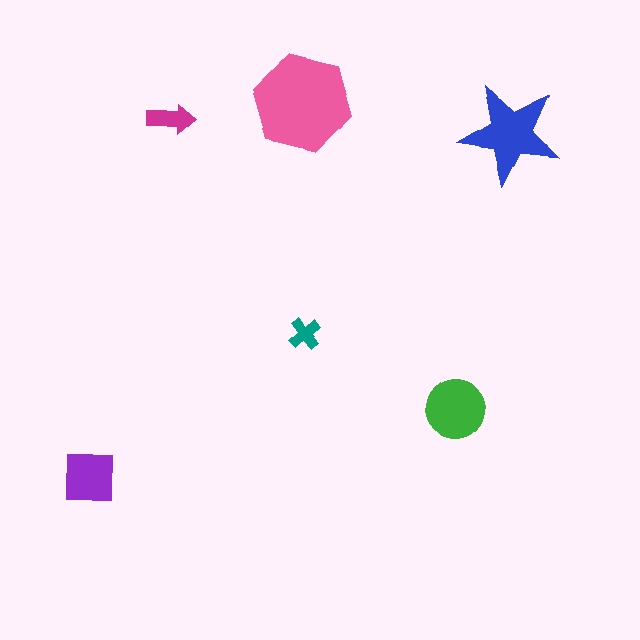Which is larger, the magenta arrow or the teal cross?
The magenta arrow.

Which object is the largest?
The pink hexagon.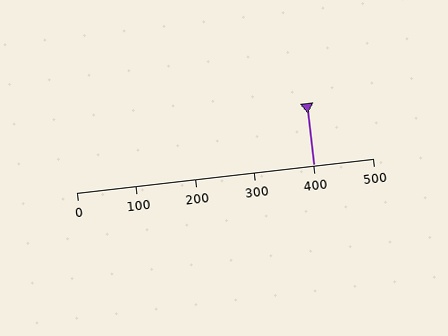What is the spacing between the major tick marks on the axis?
The major ticks are spaced 100 apart.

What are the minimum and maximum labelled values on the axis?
The axis runs from 0 to 500.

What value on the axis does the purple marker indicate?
The marker indicates approximately 400.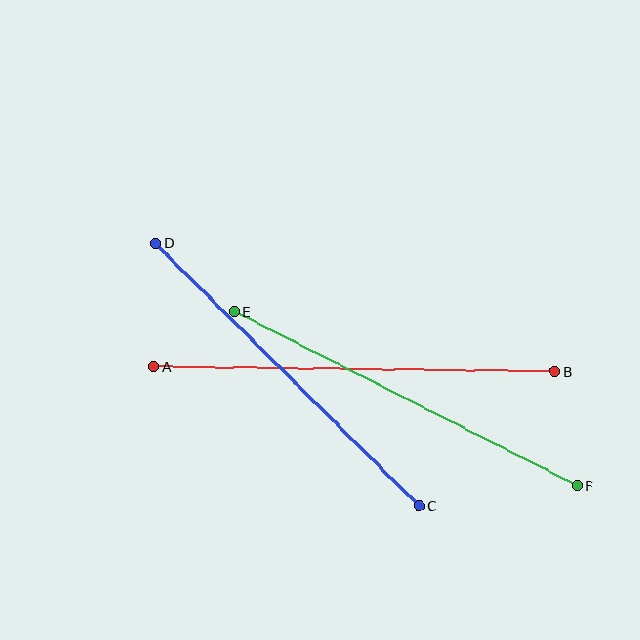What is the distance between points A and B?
The distance is approximately 401 pixels.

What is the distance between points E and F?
The distance is approximately 385 pixels.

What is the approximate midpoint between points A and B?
The midpoint is at approximately (354, 369) pixels.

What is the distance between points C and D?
The distance is approximately 372 pixels.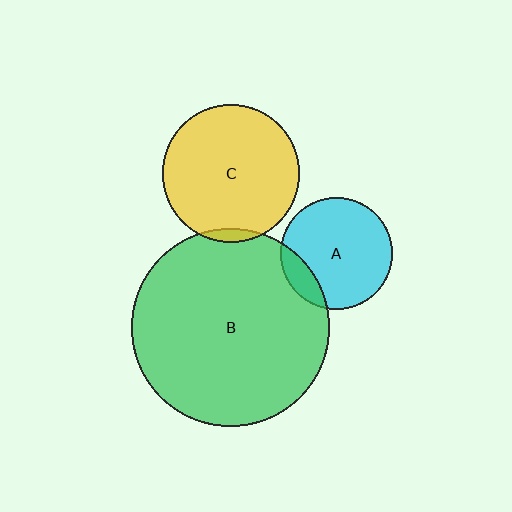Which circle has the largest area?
Circle B (green).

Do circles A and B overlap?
Yes.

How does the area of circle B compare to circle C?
Approximately 2.1 times.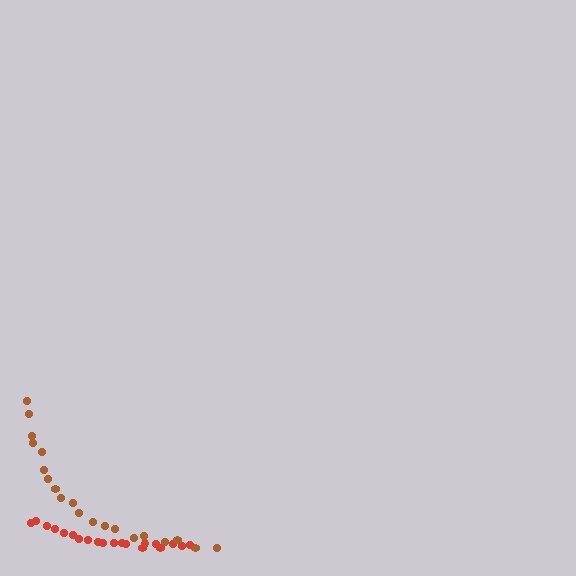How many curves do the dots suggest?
There are 2 distinct paths.